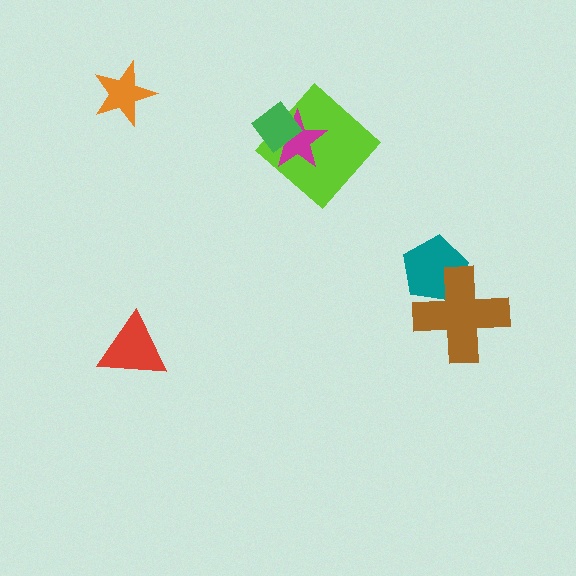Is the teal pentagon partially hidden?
Yes, it is partially covered by another shape.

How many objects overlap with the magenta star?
2 objects overlap with the magenta star.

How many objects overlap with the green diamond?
2 objects overlap with the green diamond.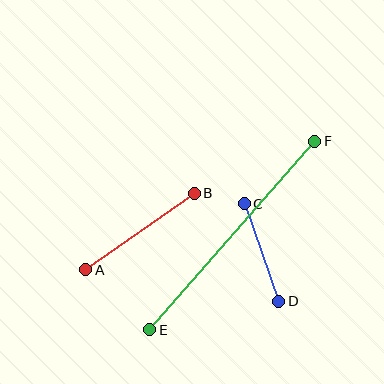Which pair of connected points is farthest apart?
Points E and F are farthest apart.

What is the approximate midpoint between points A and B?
The midpoint is at approximately (140, 232) pixels.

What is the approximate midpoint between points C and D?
The midpoint is at approximately (261, 252) pixels.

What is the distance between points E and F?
The distance is approximately 251 pixels.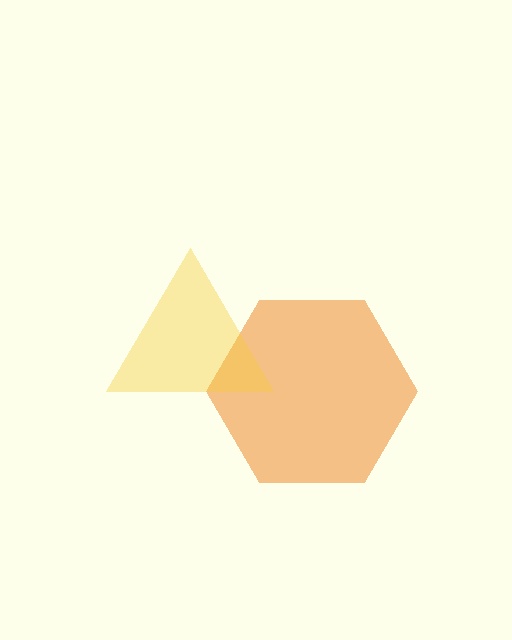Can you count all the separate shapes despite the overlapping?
Yes, there are 2 separate shapes.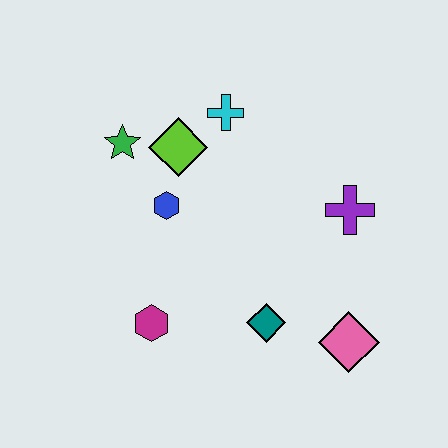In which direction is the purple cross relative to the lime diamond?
The purple cross is to the right of the lime diamond.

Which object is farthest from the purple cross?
The green star is farthest from the purple cross.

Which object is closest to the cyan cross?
The lime diamond is closest to the cyan cross.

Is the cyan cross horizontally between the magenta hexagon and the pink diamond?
Yes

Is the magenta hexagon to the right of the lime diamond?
No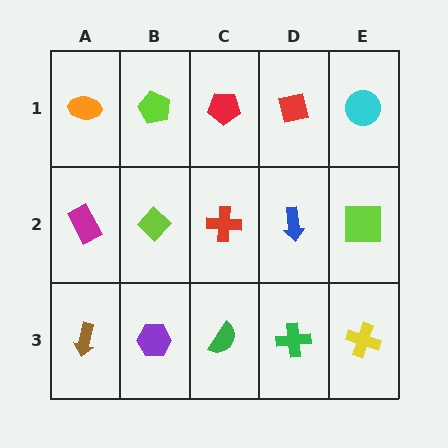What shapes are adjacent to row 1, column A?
A magenta rectangle (row 2, column A), a lime pentagon (row 1, column B).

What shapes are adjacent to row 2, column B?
A lime pentagon (row 1, column B), a purple hexagon (row 3, column B), a magenta rectangle (row 2, column A), a red cross (row 2, column C).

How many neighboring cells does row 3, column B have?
3.